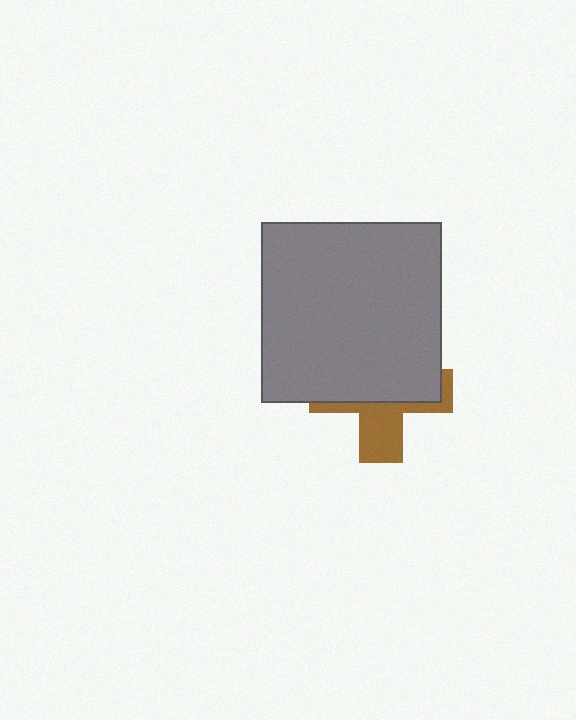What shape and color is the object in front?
The object in front is a gray square.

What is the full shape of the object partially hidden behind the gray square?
The partially hidden object is a brown cross.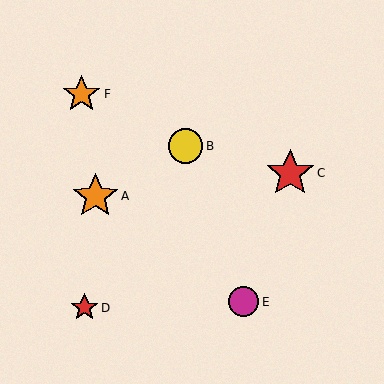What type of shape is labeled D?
Shape D is a red star.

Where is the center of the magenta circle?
The center of the magenta circle is at (244, 302).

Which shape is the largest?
The red star (labeled C) is the largest.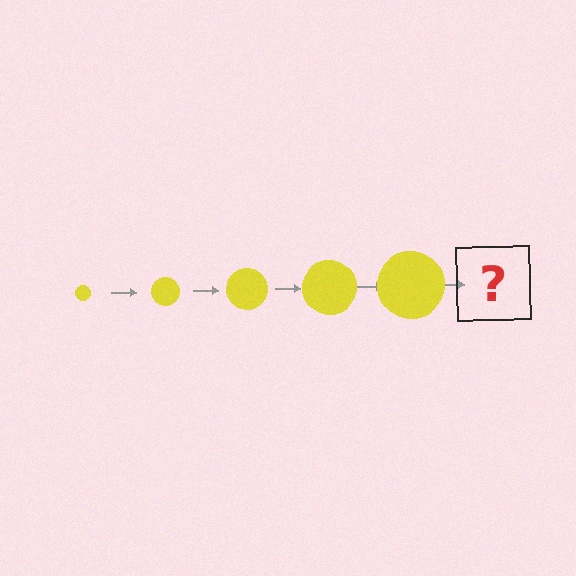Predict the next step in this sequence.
The next step is a yellow circle, larger than the previous one.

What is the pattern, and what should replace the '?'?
The pattern is that the circle gets progressively larger each step. The '?' should be a yellow circle, larger than the previous one.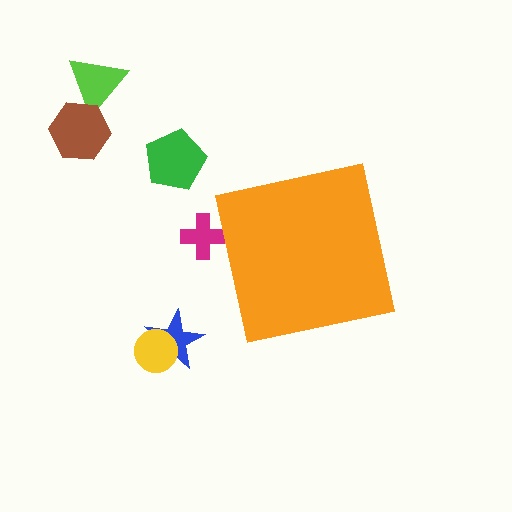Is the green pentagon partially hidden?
No, the green pentagon is fully visible.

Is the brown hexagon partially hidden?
No, the brown hexagon is fully visible.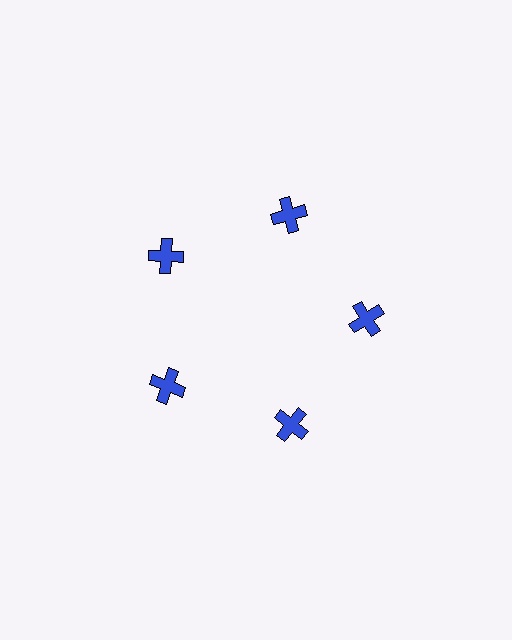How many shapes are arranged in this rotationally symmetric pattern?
There are 5 shapes, arranged in 5 groups of 1.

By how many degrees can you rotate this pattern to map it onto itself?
The pattern maps onto itself every 72 degrees of rotation.